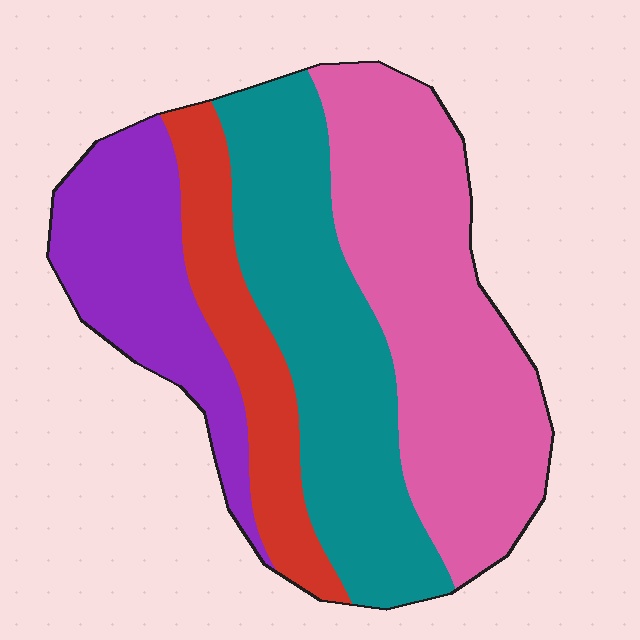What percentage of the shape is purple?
Purple takes up about one fifth (1/5) of the shape.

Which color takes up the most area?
Pink, at roughly 35%.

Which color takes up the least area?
Red, at roughly 15%.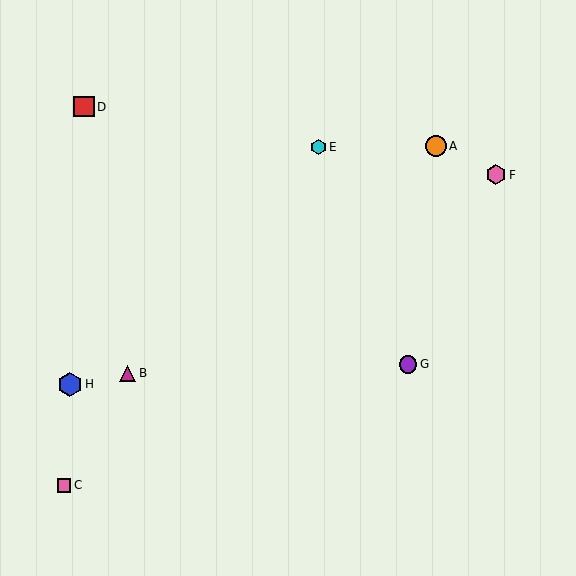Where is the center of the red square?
The center of the red square is at (84, 107).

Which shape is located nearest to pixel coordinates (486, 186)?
The pink hexagon (labeled F) at (496, 175) is nearest to that location.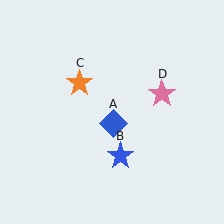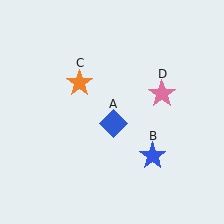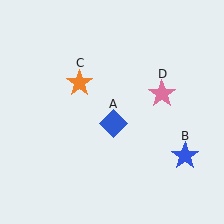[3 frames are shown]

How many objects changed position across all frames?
1 object changed position: blue star (object B).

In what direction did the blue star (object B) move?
The blue star (object B) moved right.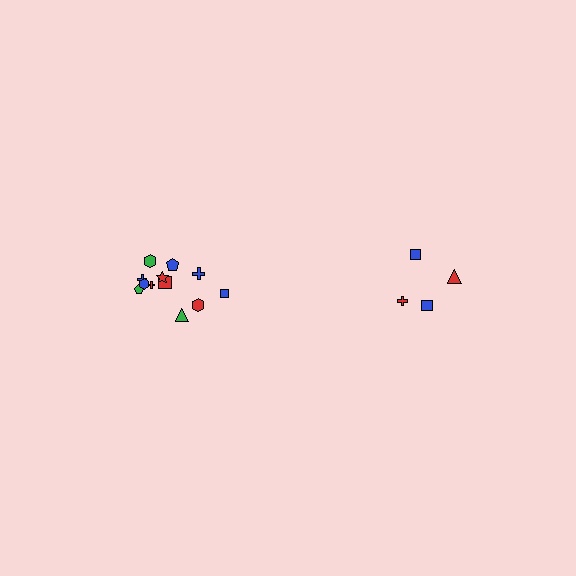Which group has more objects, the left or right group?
The left group.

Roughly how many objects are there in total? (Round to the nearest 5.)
Roughly 15 objects in total.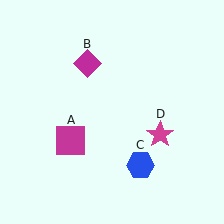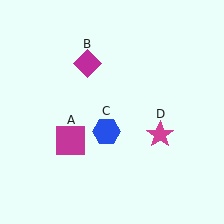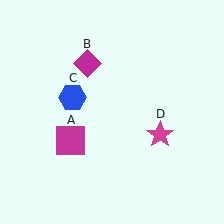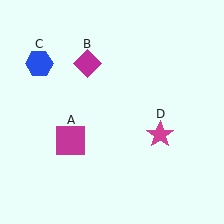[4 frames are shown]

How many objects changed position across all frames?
1 object changed position: blue hexagon (object C).